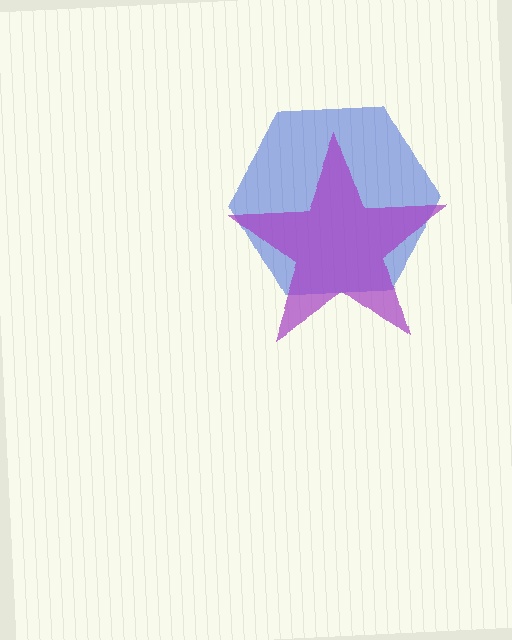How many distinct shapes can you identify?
There are 2 distinct shapes: a blue hexagon, a purple star.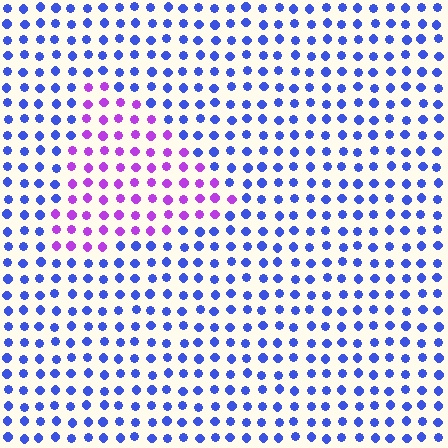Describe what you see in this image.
The image is filled with small blue elements in a uniform arrangement. A triangle-shaped region is visible where the elements are tinted to a slightly different hue, forming a subtle color boundary.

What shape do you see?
I see a triangle.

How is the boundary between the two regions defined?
The boundary is defined purely by a slight shift in hue (about 54 degrees). Spacing, size, and orientation are identical on both sides.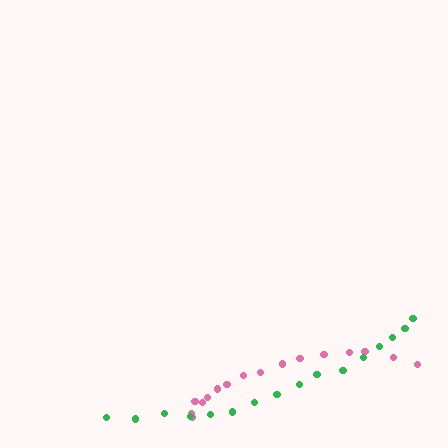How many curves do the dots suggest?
There are 2 distinct paths.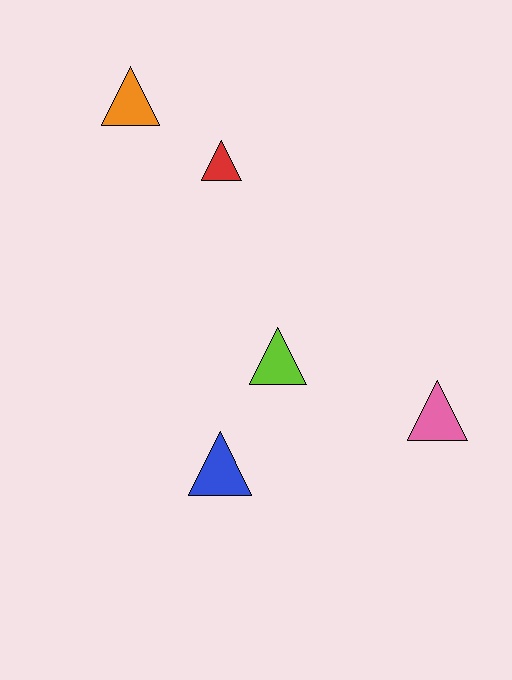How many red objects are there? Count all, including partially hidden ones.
There is 1 red object.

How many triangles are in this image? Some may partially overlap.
There are 5 triangles.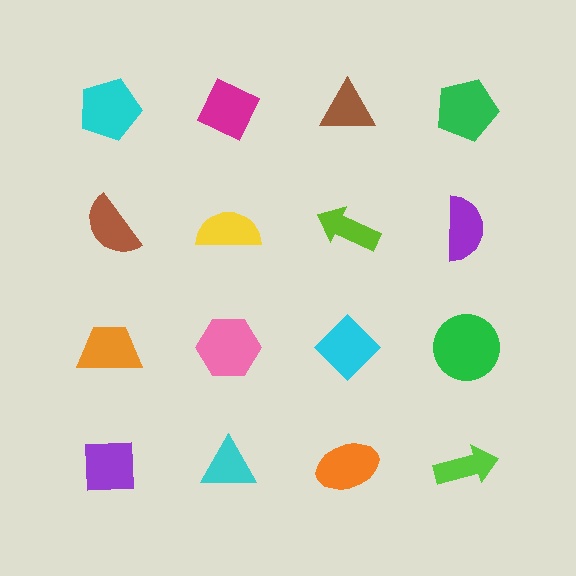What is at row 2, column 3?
A lime arrow.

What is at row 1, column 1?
A cyan pentagon.